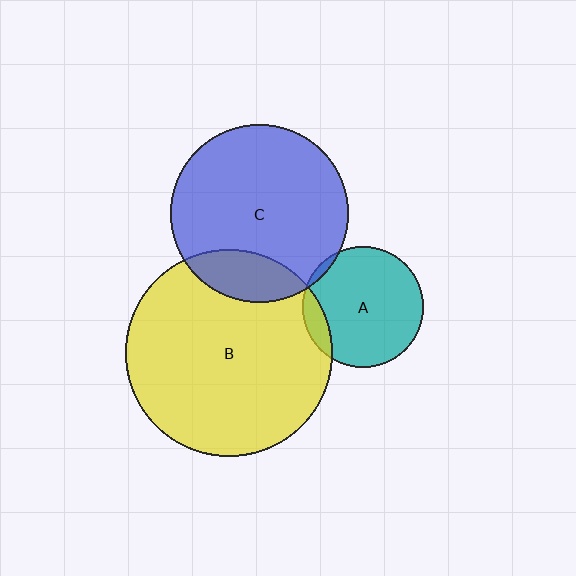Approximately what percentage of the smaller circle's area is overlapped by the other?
Approximately 15%.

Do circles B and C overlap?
Yes.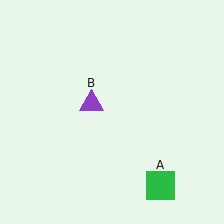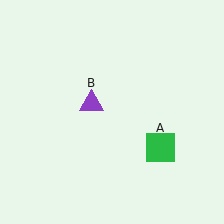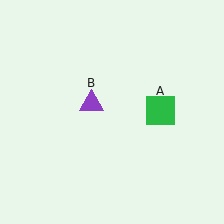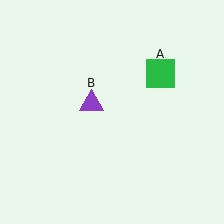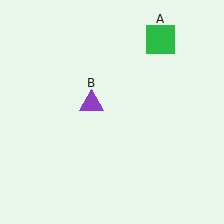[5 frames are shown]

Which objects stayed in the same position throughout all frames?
Purple triangle (object B) remained stationary.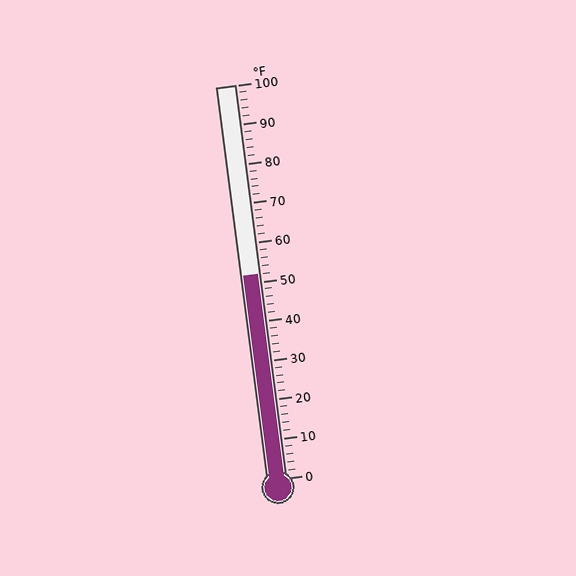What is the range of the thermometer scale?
The thermometer scale ranges from 0°F to 100°F.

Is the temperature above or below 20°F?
The temperature is above 20°F.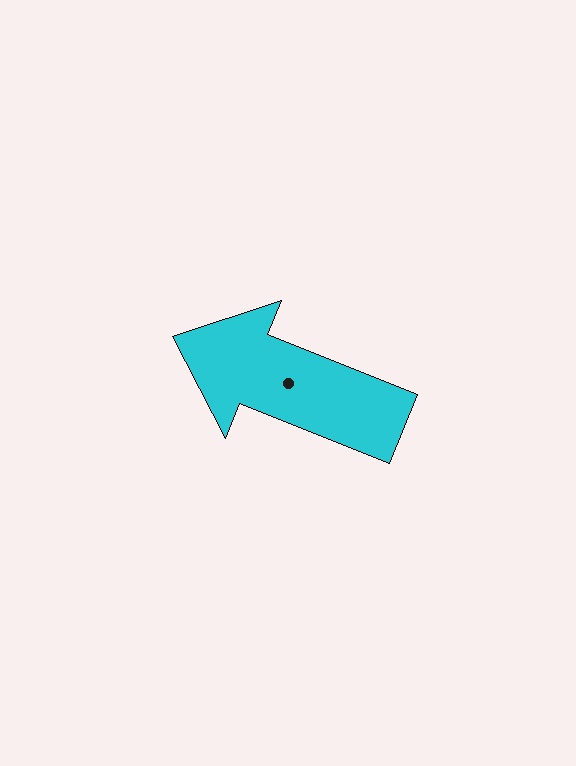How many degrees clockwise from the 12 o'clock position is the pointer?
Approximately 292 degrees.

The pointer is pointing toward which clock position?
Roughly 10 o'clock.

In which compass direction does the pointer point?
West.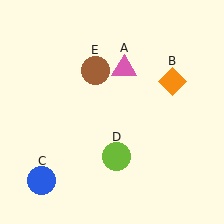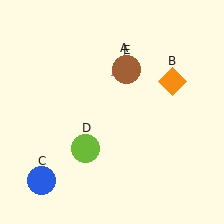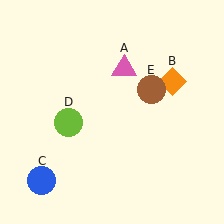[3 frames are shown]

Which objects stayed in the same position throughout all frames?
Pink triangle (object A) and orange diamond (object B) and blue circle (object C) remained stationary.